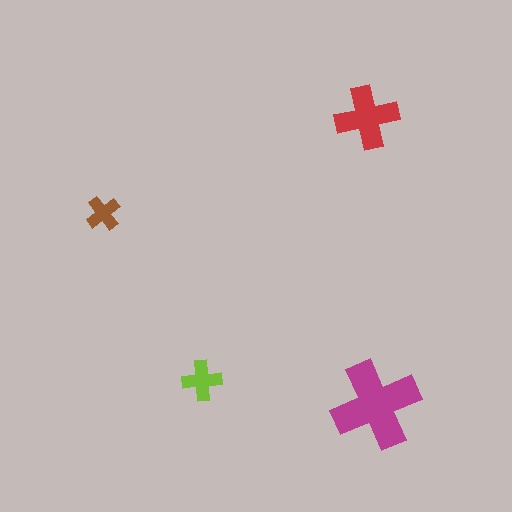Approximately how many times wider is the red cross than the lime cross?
About 1.5 times wider.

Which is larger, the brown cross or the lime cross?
The lime one.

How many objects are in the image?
There are 4 objects in the image.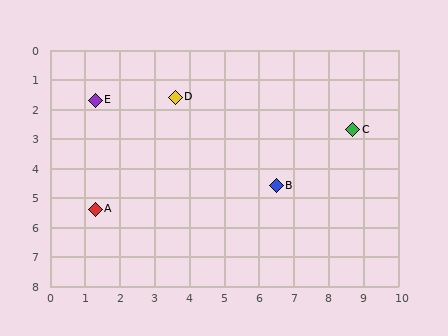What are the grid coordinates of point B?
Point B is at approximately (6.5, 4.6).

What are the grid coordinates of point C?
Point C is at approximately (8.7, 2.7).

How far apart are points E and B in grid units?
Points E and B are about 6.0 grid units apart.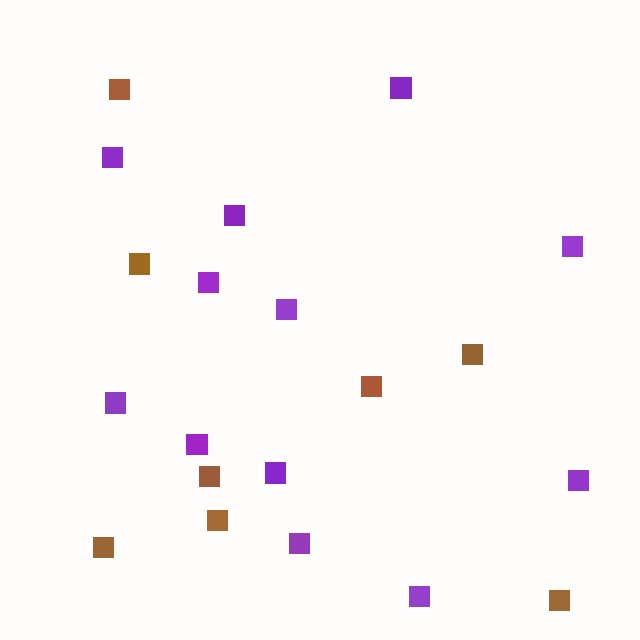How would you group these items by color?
There are 2 groups: one group of brown squares (8) and one group of purple squares (12).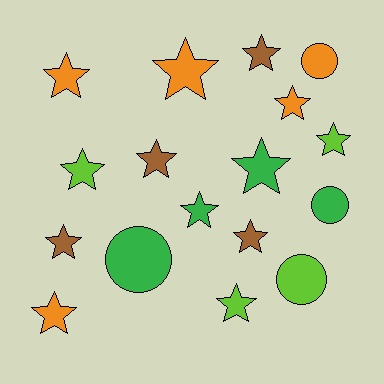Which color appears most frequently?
Orange, with 5 objects.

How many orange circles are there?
There is 1 orange circle.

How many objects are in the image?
There are 17 objects.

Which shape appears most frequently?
Star, with 13 objects.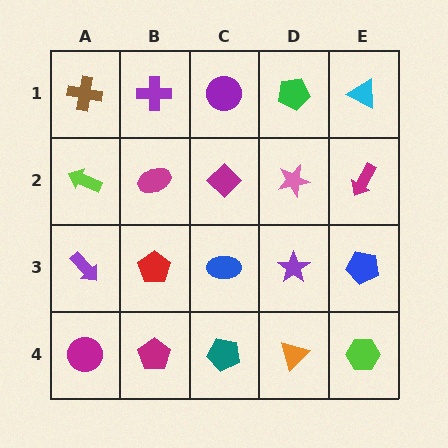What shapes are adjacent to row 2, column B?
A purple cross (row 1, column B), a red pentagon (row 3, column B), a lime arrow (row 2, column A), a magenta diamond (row 2, column C).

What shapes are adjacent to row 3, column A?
A lime arrow (row 2, column A), a magenta circle (row 4, column A), a red pentagon (row 3, column B).